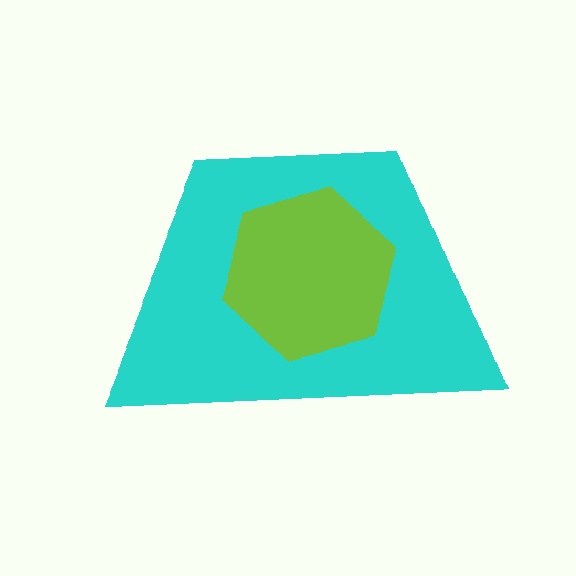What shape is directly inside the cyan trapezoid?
The lime hexagon.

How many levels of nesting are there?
2.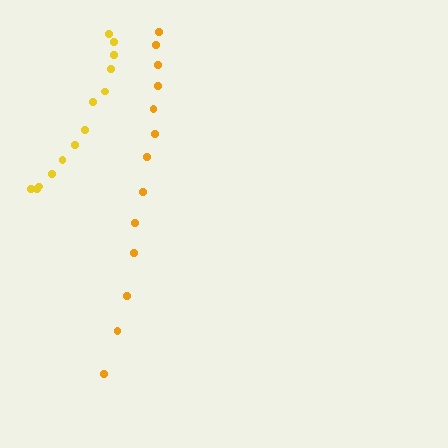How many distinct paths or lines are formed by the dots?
There are 2 distinct paths.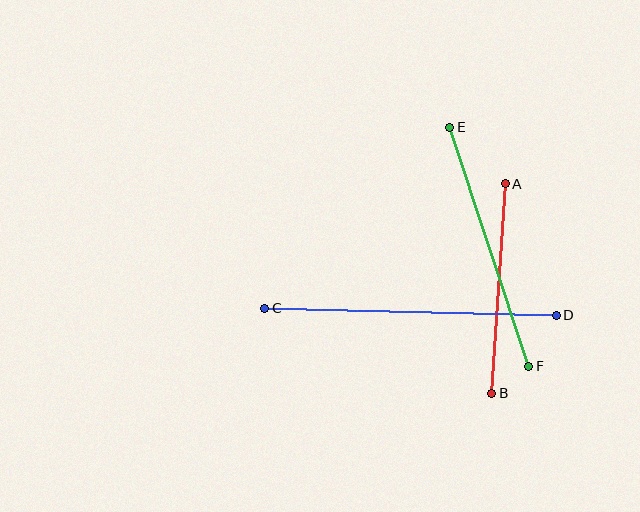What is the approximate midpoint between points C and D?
The midpoint is at approximately (410, 312) pixels.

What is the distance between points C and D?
The distance is approximately 292 pixels.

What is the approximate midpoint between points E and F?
The midpoint is at approximately (489, 247) pixels.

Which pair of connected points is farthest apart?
Points C and D are farthest apart.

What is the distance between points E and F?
The distance is approximately 252 pixels.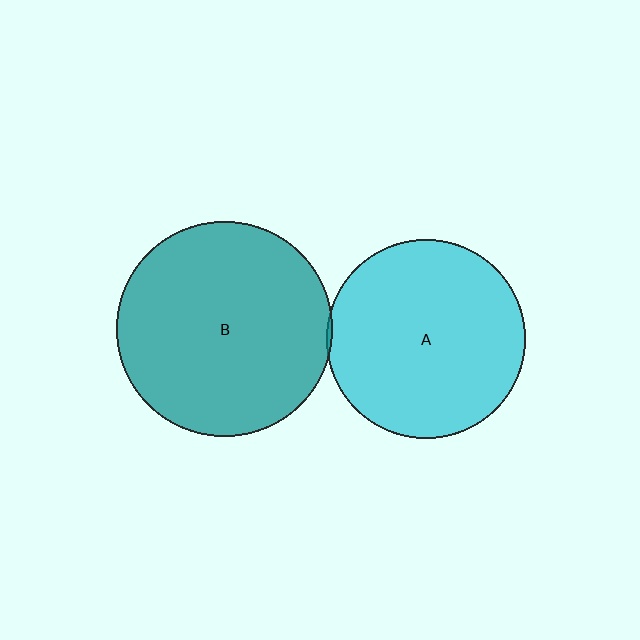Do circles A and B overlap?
Yes.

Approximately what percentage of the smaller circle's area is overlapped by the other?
Approximately 5%.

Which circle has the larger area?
Circle B (teal).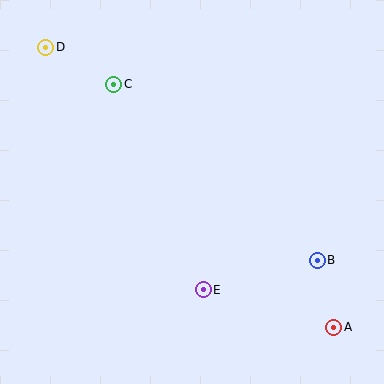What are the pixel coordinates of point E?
Point E is at (203, 290).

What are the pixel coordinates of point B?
Point B is at (317, 260).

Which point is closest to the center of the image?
Point E at (203, 290) is closest to the center.